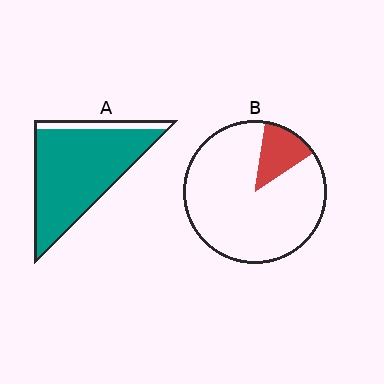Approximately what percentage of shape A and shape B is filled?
A is approximately 90% and B is approximately 15%.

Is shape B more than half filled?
No.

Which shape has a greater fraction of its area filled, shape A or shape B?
Shape A.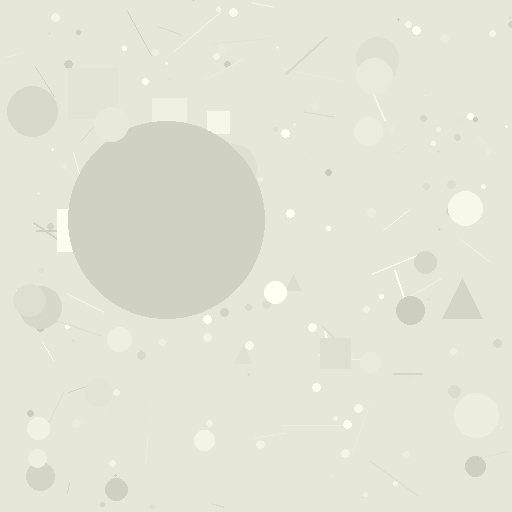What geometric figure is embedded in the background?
A circle is embedded in the background.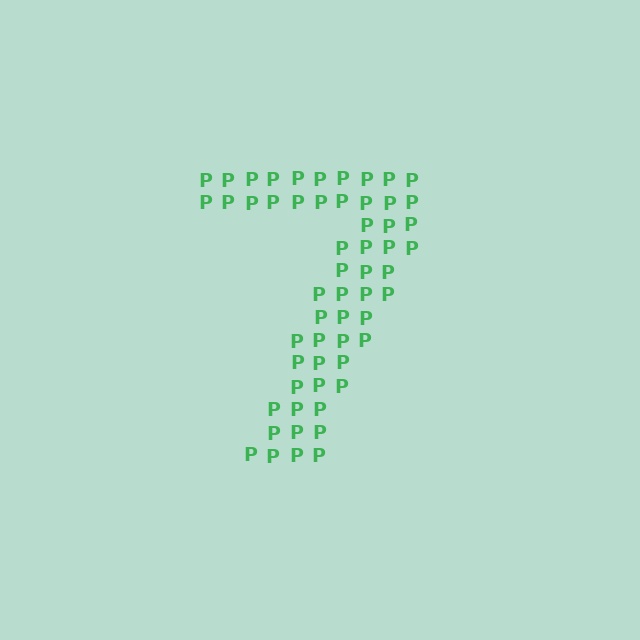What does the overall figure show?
The overall figure shows the digit 7.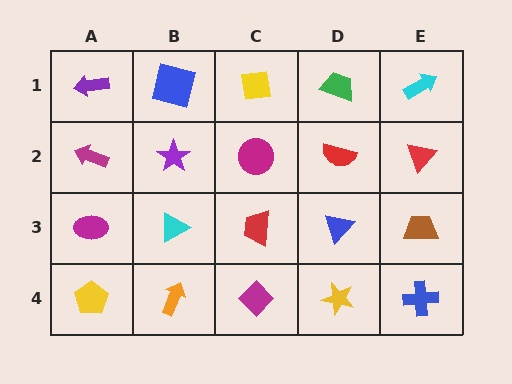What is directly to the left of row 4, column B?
A yellow pentagon.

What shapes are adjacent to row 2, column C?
A yellow square (row 1, column C), a red trapezoid (row 3, column C), a purple star (row 2, column B), a red semicircle (row 2, column D).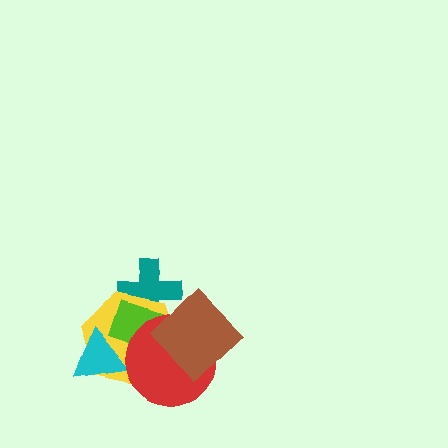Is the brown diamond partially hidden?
No, no other shape covers it.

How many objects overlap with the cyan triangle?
2 objects overlap with the cyan triangle.